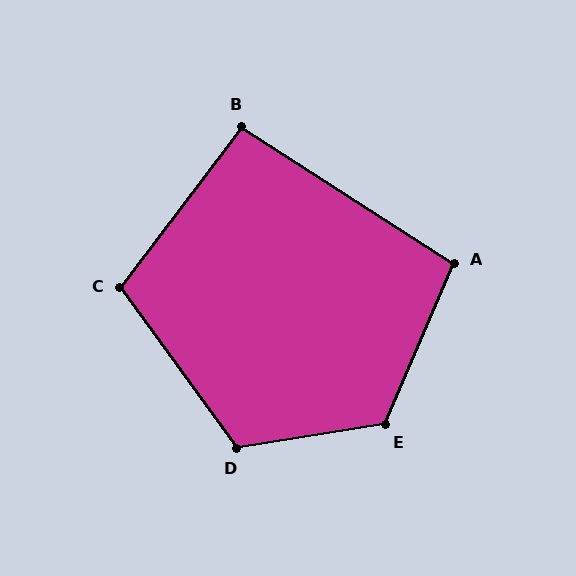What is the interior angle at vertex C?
Approximately 107 degrees (obtuse).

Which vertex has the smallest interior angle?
B, at approximately 94 degrees.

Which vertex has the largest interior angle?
E, at approximately 122 degrees.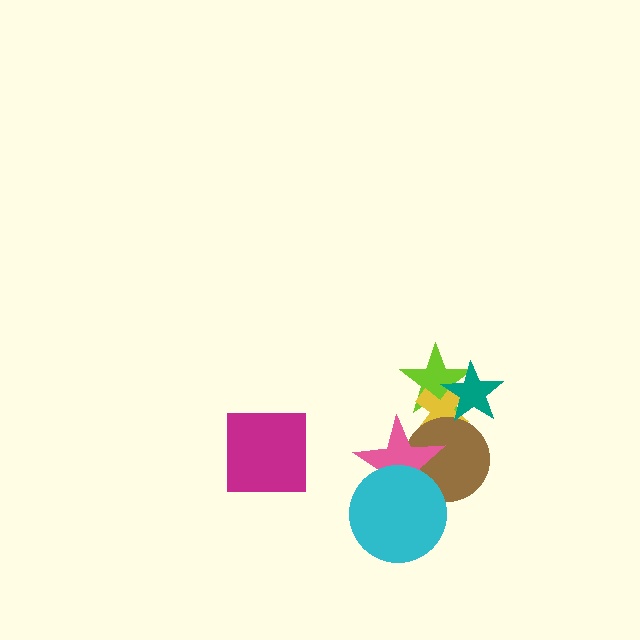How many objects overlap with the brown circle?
3 objects overlap with the brown circle.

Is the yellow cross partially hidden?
Yes, it is partially covered by another shape.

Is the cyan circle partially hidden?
No, no other shape covers it.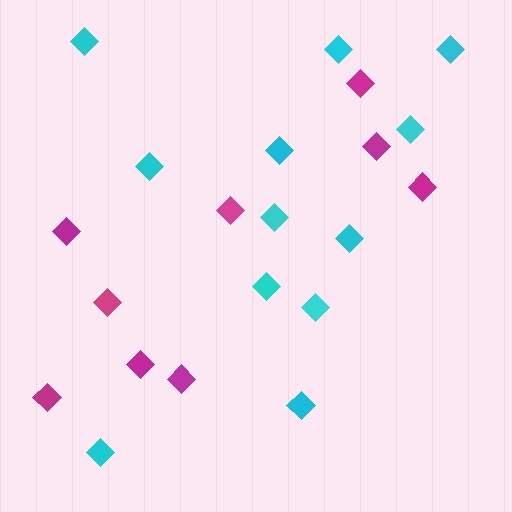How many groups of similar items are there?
There are 2 groups: one group of magenta diamonds (9) and one group of cyan diamonds (12).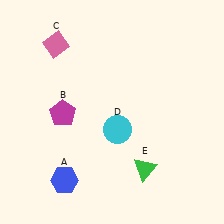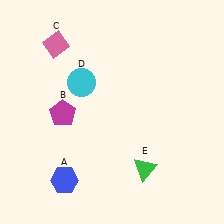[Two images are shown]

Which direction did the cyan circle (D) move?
The cyan circle (D) moved up.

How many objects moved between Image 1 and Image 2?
1 object moved between the two images.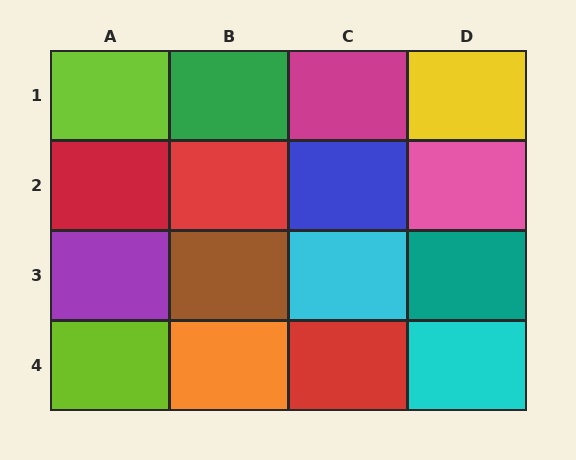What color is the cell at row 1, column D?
Yellow.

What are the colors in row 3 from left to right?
Purple, brown, cyan, teal.